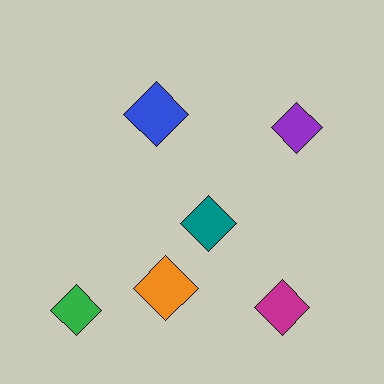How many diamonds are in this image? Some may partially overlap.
There are 6 diamonds.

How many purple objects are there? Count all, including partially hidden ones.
There is 1 purple object.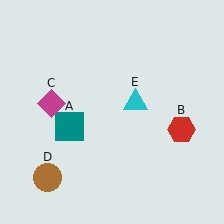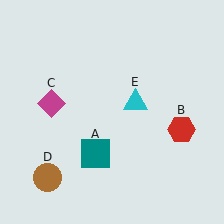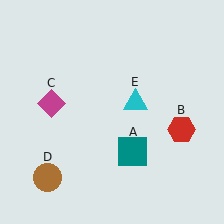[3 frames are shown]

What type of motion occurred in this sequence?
The teal square (object A) rotated counterclockwise around the center of the scene.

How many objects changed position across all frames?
1 object changed position: teal square (object A).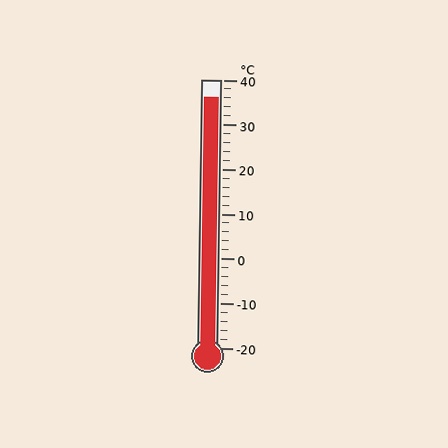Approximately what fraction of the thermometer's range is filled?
The thermometer is filled to approximately 95% of its range.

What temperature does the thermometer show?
The thermometer shows approximately 36°C.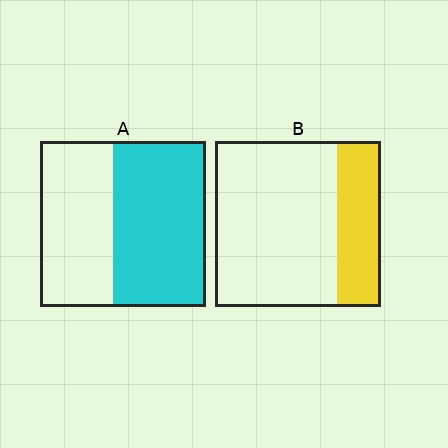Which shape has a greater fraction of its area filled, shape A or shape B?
Shape A.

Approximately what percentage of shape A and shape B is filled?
A is approximately 55% and B is approximately 25%.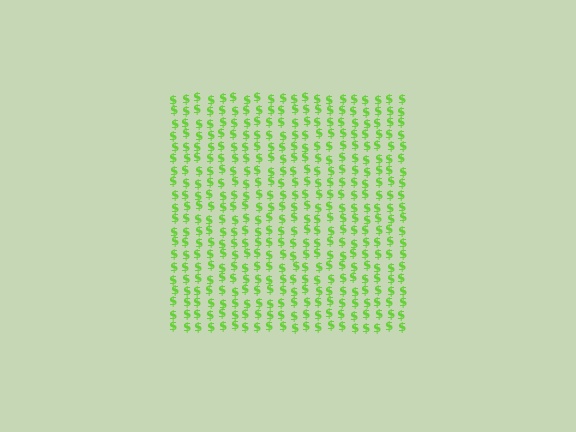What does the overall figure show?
The overall figure shows a square.